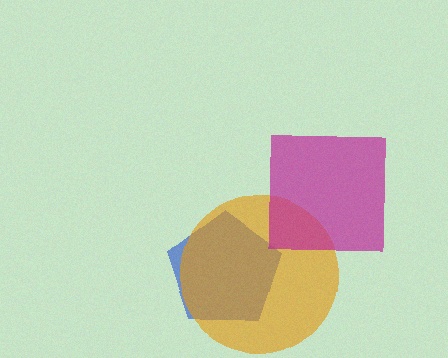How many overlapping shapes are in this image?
There are 3 overlapping shapes in the image.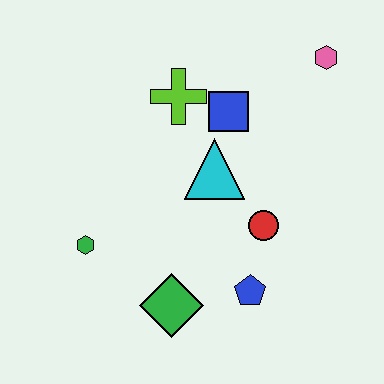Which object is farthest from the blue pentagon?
The pink hexagon is farthest from the blue pentagon.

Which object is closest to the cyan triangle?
The blue square is closest to the cyan triangle.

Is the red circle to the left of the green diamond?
No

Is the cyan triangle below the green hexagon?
No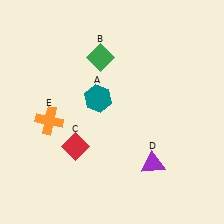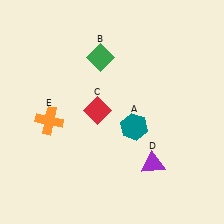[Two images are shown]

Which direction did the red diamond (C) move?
The red diamond (C) moved up.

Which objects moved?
The objects that moved are: the teal hexagon (A), the red diamond (C).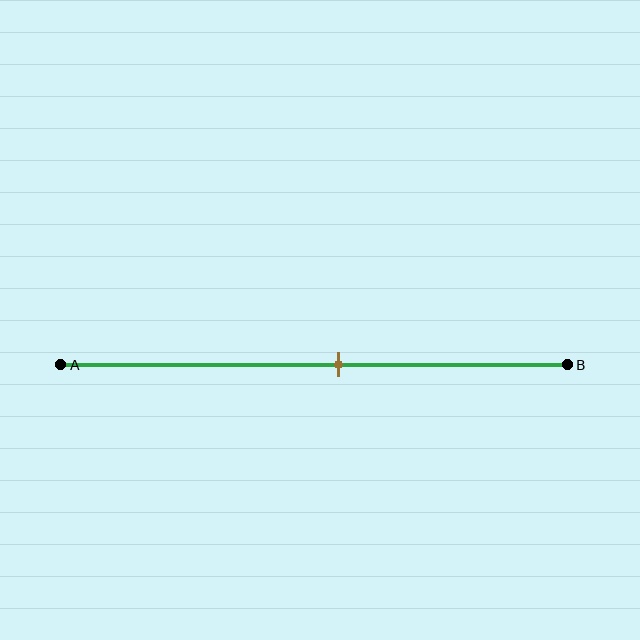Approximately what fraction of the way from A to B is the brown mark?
The brown mark is approximately 55% of the way from A to B.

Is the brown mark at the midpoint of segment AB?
No, the mark is at about 55% from A, not at the 50% midpoint.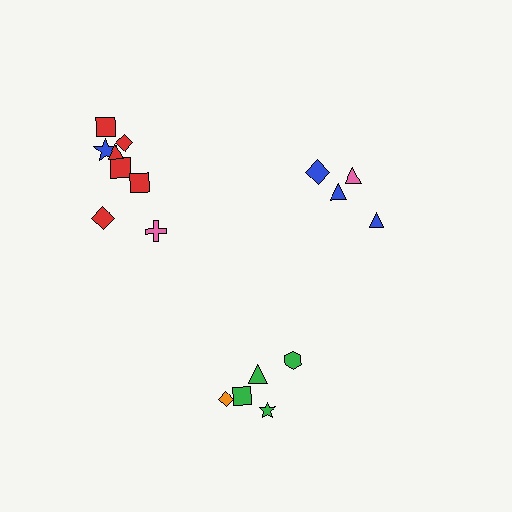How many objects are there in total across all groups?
There are 17 objects.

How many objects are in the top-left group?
There are 8 objects.